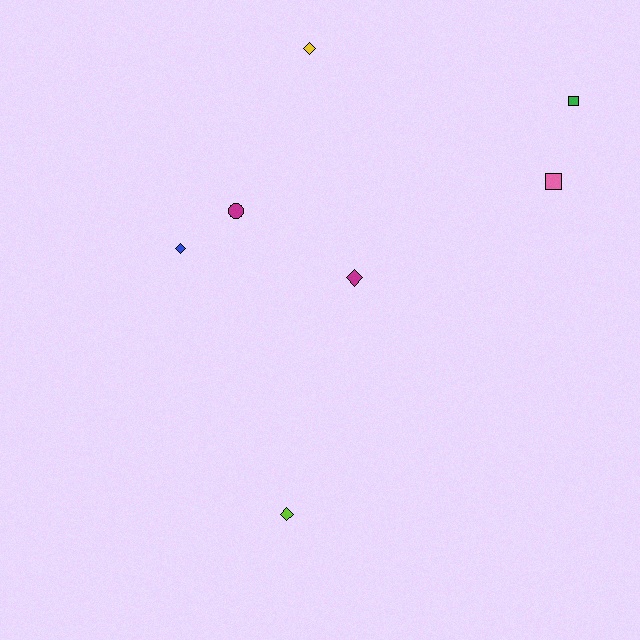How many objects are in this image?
There are 7 objects.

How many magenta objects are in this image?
There are 2 magenta objects.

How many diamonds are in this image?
There are 4 diamonds.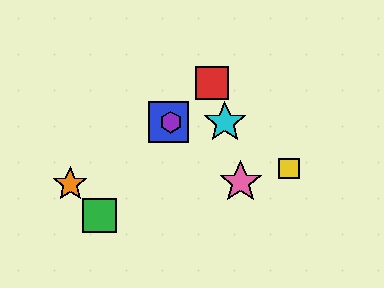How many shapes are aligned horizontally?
3 shapes (the blue square, the purple hexagon, the cyan star) are aligned horizontally.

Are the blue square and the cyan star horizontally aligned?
Yes, both are at y≈122.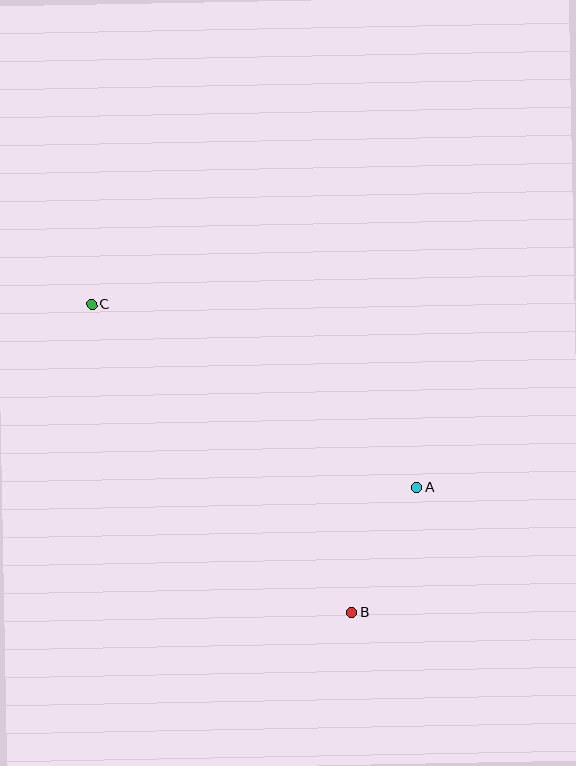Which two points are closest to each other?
Points A and B are closest to each other.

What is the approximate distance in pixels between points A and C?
The distance between A and C is approximately 373 pixels.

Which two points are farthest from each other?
Points B and C are farthest from each other.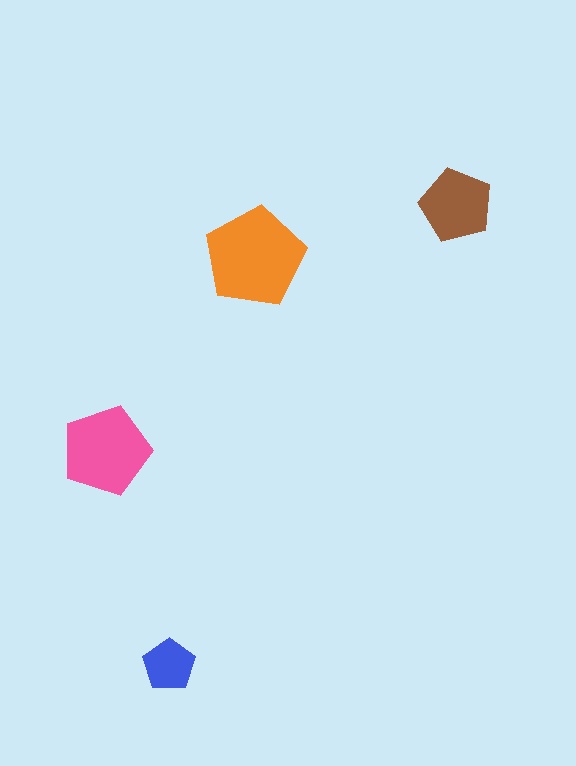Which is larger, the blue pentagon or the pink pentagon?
The pink one.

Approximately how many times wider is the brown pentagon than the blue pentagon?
About 1.5 times wider.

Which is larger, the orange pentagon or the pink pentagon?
The orange one.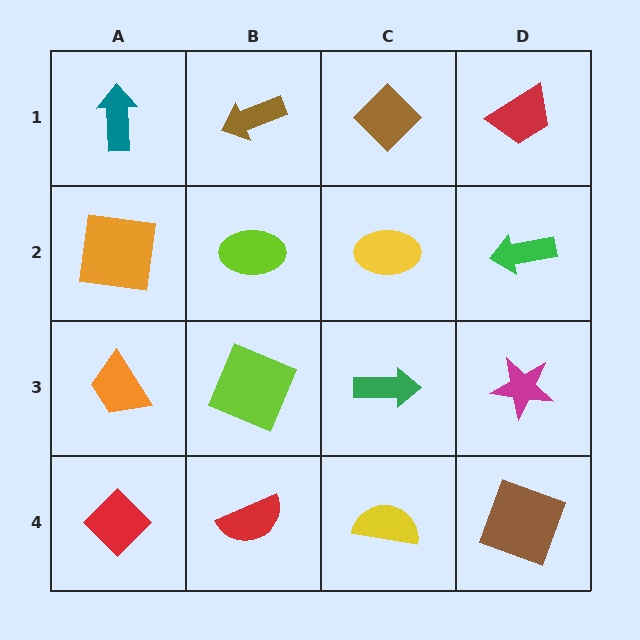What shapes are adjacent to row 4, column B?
A lime square (row 3, column B), a red diamond (row 4, column A), a yellow semicircle (row 4, column C).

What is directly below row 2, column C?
A green arrow.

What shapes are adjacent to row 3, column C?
A yellow ellipse (row 2, column C), a yellow semicircle (row 4, column C), a lime square (row 3, column B), a magenta star (row 3, column D).